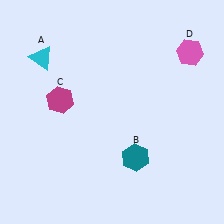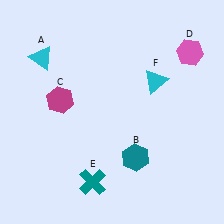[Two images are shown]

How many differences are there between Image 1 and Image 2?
There are 2 differences between the two images.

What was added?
A teal cross (E), a cyan triangle (F) were added in Image 2.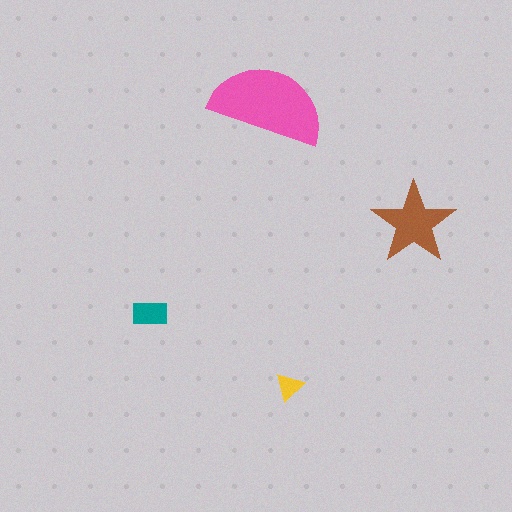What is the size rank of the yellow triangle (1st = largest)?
4th.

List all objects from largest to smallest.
The pink semicircle, the brown star, the teal rectangle, the yellow triangle.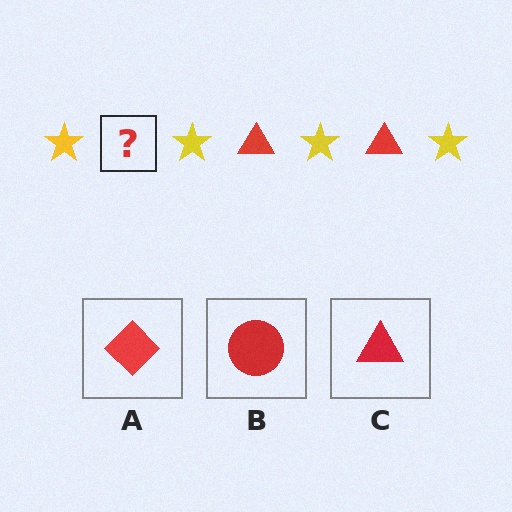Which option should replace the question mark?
Option C.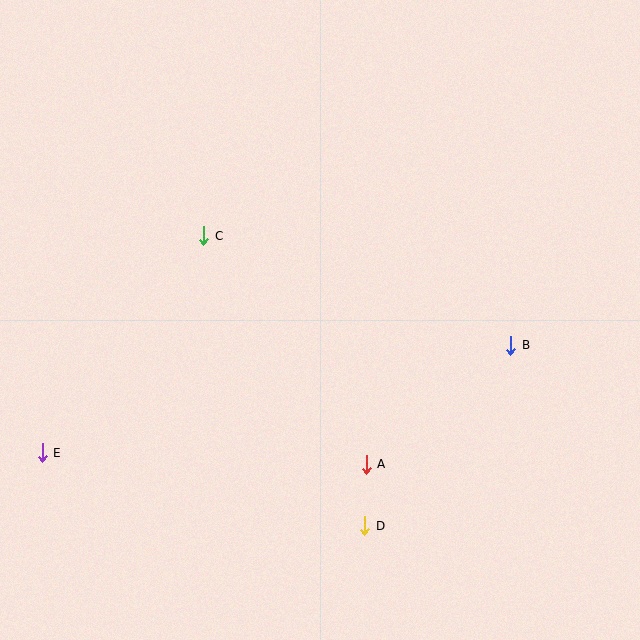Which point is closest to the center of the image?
Point C at (204, 236) is closest to the center.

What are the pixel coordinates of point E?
Point E is at (42, 453).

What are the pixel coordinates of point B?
Point B is at (511, 345).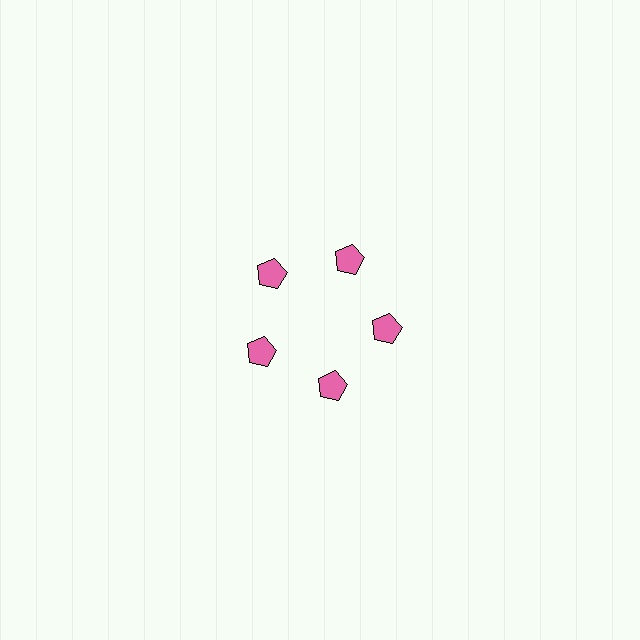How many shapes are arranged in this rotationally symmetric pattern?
There are 5 shapes, arranged in 5 groups of 1.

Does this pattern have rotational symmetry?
Yes, this pattern has 5-fold rotational symmetry. It looks the same after rotating 72 degrees around the center.